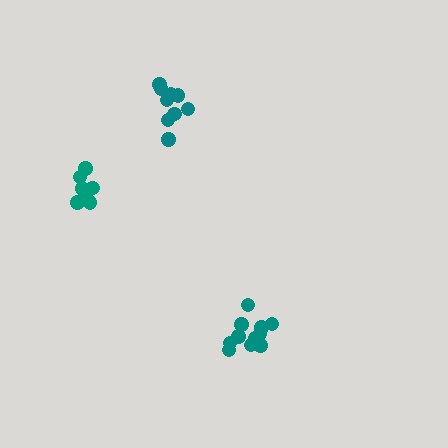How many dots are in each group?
Group 1: 9 dots, Group 2: 7 dots, Group 3: 11 dots (27 total).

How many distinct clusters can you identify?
There are 3 distinct clusters.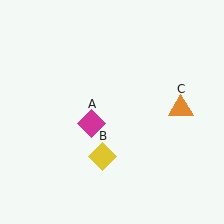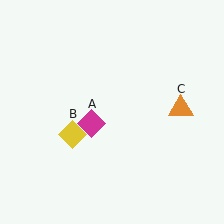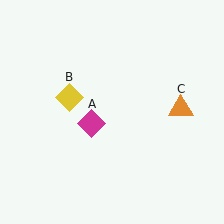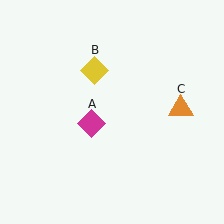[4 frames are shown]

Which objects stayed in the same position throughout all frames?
Magenta diamond (object A) and orange triangle (object C) remained stationary.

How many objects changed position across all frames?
1 object changed position: yellow diamond (object B).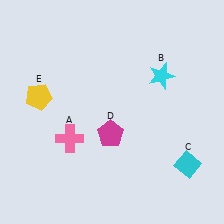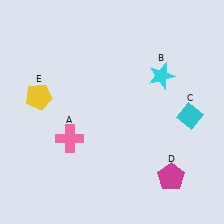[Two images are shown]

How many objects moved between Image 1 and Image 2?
2 objects moved between the two images.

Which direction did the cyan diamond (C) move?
The cyan diamond (C) moved up.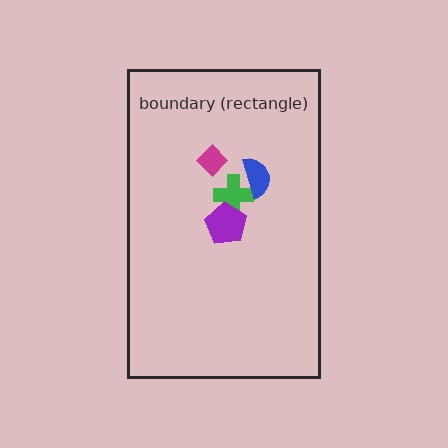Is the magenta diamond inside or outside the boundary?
Inside.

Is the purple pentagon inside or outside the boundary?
Inside.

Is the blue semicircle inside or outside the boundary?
Inside.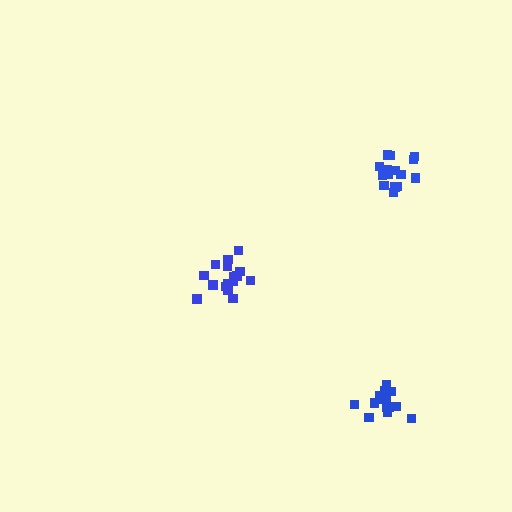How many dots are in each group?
Group 1: 16 dots, Group 2: 14 dots, Group 3: 15 dots (45 total).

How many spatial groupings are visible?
There are 3 spatial groupings.